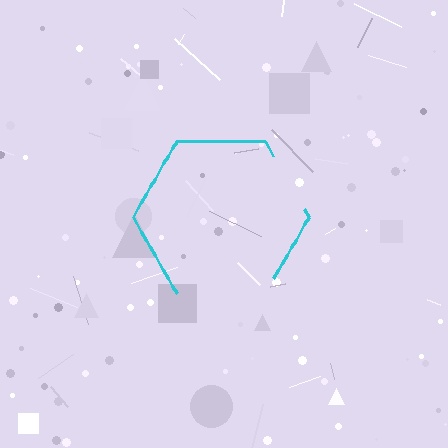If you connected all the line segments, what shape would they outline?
They would outline a hexagon.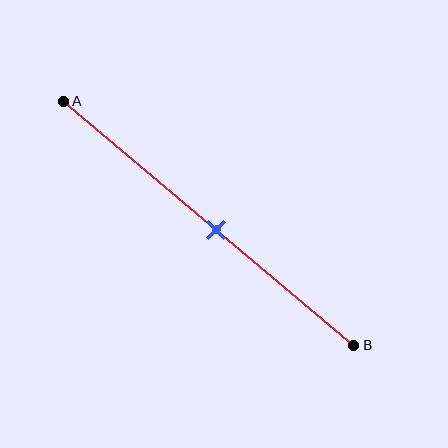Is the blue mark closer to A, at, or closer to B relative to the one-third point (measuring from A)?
The blue mark is closer to point B than the one-third point of segment AB.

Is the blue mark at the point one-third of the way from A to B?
No, the mark is at about 55% from A, not at the 33% one-third point.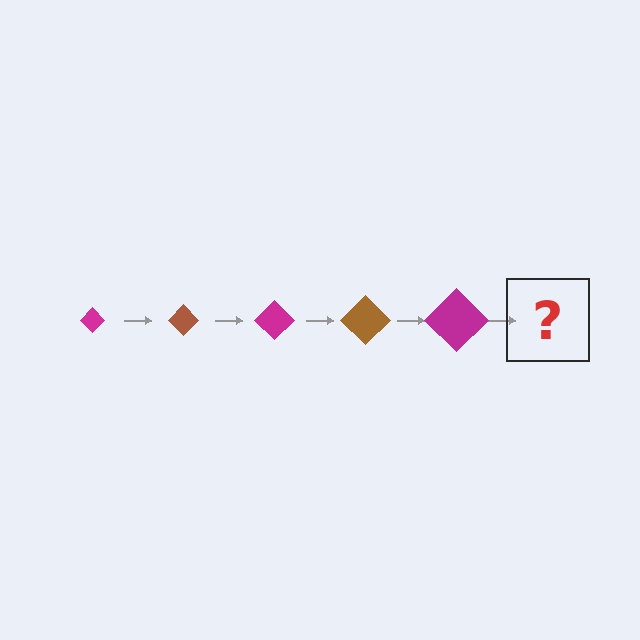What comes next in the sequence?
The next element should be a brown diamond, larger than the previous one.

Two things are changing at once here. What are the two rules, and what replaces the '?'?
The two rules are that the diamond grows larger each step and the color cycles through magenta and brown. The '?' should be a brown diamond, larger than the previous one.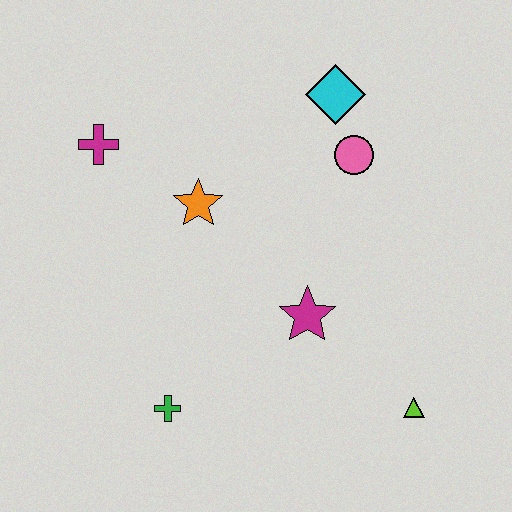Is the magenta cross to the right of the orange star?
No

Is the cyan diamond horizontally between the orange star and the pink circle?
Yes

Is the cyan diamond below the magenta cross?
No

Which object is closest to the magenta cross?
The orange star is closest to the magenta cross.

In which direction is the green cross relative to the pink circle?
The green cross is below the pink circle.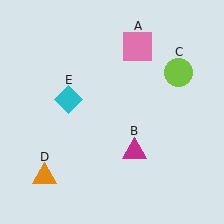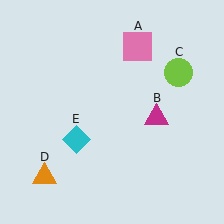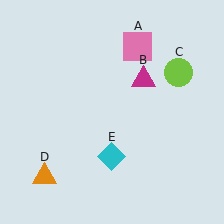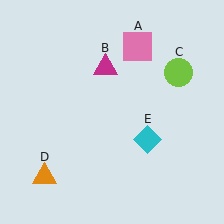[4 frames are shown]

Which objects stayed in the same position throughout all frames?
Pink square (object A) and lime circle (object C) and orange triangle (object D) remained stationary.